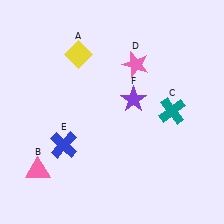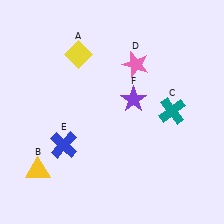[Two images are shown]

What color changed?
The triangle (B) changed from pink in Image 1 to yellow in Image 2.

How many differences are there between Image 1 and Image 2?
There is 1 difference between the two images.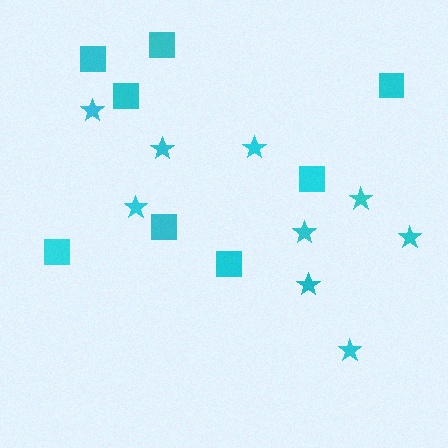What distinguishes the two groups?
There are 2 groups: one group of squares (8) and one group of stars (9).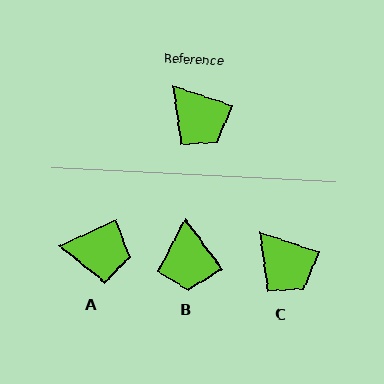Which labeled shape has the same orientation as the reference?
C.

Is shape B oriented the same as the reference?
No, it is off by about 35 degrees.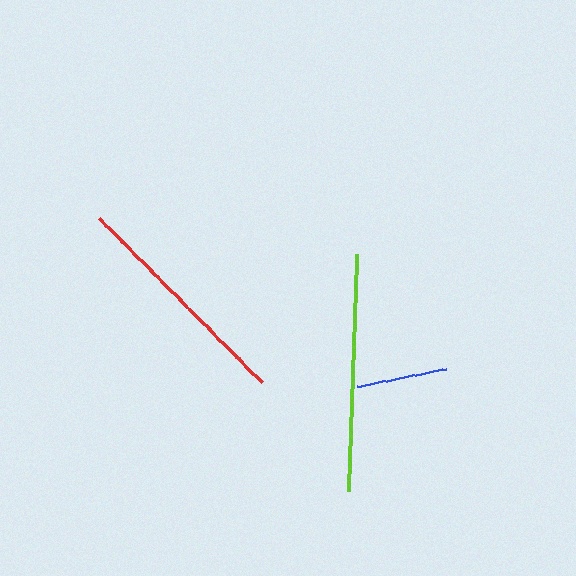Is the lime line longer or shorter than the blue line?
The lime line is longer than the blue line.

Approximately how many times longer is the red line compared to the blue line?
The red line is approximately 2.5 times the length of the blue line.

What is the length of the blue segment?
The blue segment is approximately 92 pixels long.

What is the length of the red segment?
The red segment is approximately 231 pixels long.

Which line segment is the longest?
The lime line is the longest at approximately 237 pixels.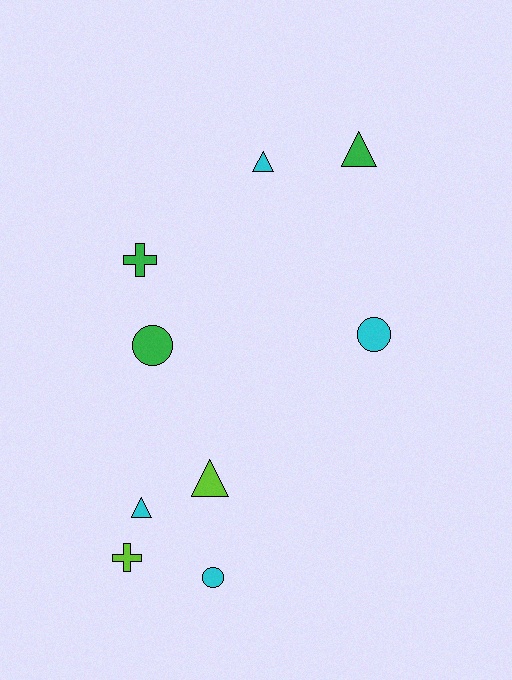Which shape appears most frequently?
Triangle, with 4 objects.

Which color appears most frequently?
Cyan, with 4 objects.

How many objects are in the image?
There are 9 objects.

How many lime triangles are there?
There is 1 lime triangle.